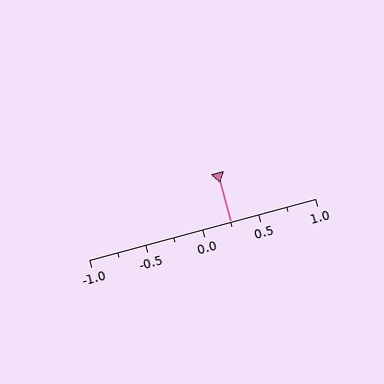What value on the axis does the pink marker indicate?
The marker indicates approximately 0.25.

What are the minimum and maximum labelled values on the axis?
The axis runs from -1.0 to 1.0.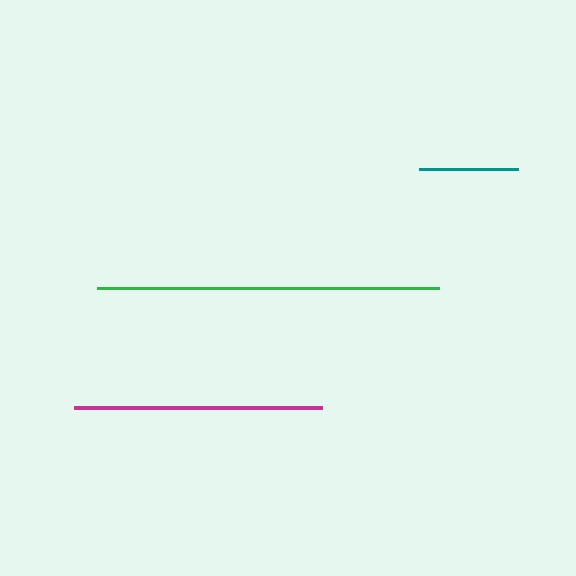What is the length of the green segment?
The green segment is approximately 342 pixels long.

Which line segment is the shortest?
The teal line is the shortest at approximately 99 pixels.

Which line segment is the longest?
The green line is the longest at approximately 342 pixels.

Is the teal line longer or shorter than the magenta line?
The magenta line is longer than the teal line.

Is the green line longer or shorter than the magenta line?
The green line is longer than the magenta line.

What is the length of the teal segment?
The teal segment is approximately 99 pixels long.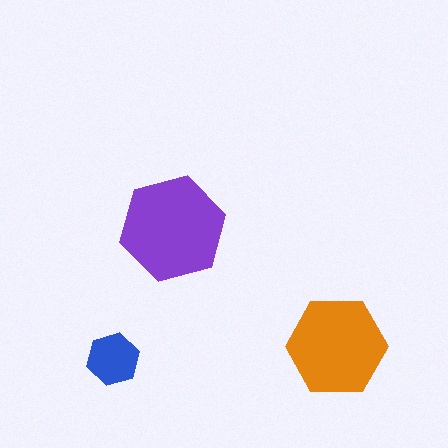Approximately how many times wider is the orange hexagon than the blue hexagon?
About 2 times wider.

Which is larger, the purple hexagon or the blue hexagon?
The purple one.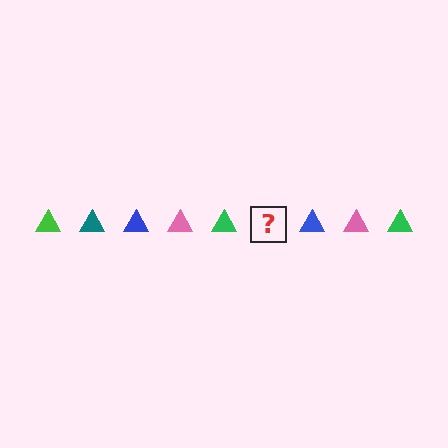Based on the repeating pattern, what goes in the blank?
The blank should be a teal triangle.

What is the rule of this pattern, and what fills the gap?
The rule is that the pattern cycles through green, teal, blue, pink triangles. The gap should be filled with a teal triangle.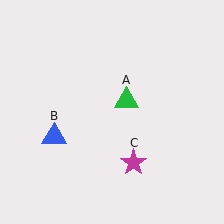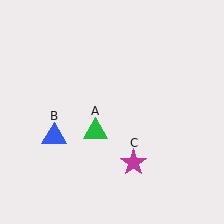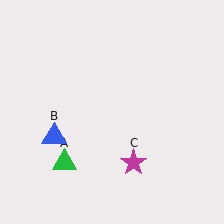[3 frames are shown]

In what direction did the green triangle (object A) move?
The green triangle (object A) moved down and to the left.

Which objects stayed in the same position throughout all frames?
Blue triangle (object B) and magenta star (object C) remained stationary.